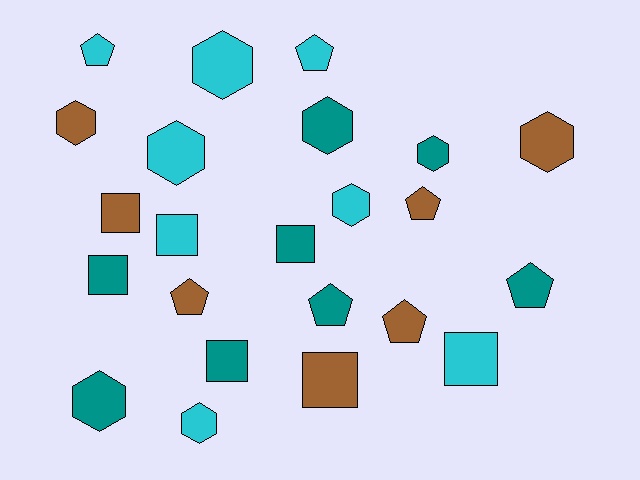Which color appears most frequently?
Teal, with 8 objects.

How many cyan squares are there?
There are 2 cyan squares.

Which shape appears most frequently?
Hexagon, with 9 objects.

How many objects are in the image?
There are 23 objects.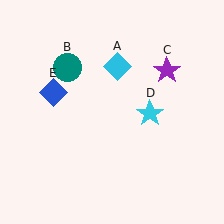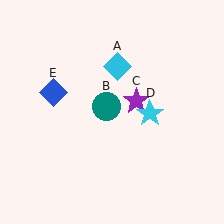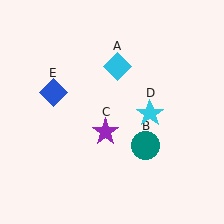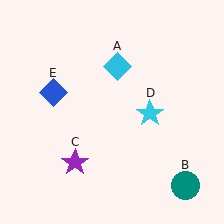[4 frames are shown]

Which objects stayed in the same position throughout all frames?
Cyan diamond (object A) and cyan star (object D) and blue diamond (object E) remained stationary.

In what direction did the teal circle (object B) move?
The teal circle (object B) moved down and to the right.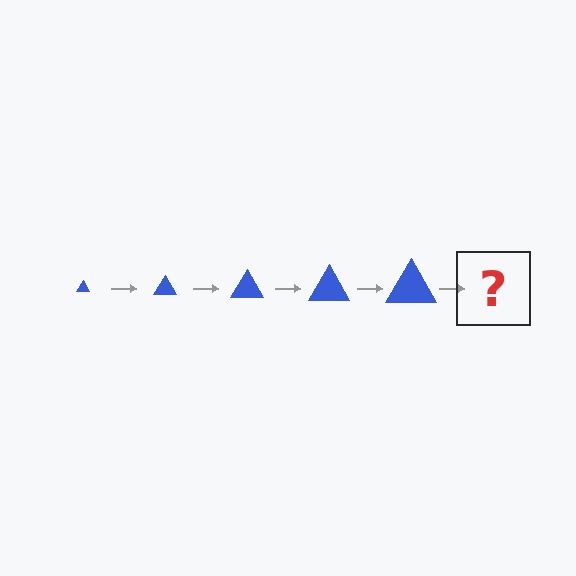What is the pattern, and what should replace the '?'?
The pattern is that the triangle gets progressively larger each step. The '?' should be a blue triangle, larger than the previous one.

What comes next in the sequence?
The next element should be a blue triangle, larger than the previous one.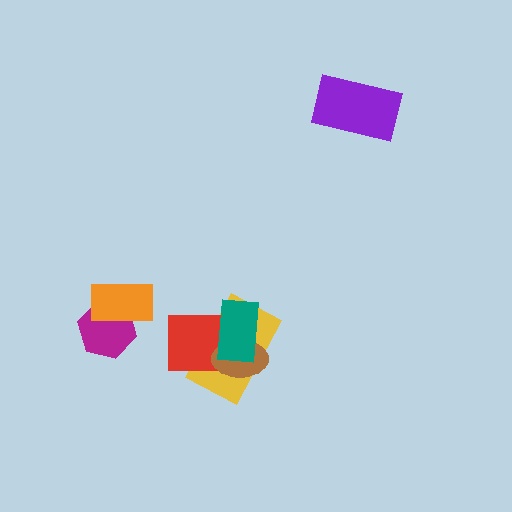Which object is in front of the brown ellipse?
The teal rectangle is in front of the brown ellipse.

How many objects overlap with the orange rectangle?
1 object overlaps with the orange rectangle.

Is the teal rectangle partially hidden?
No, no other shape covers it.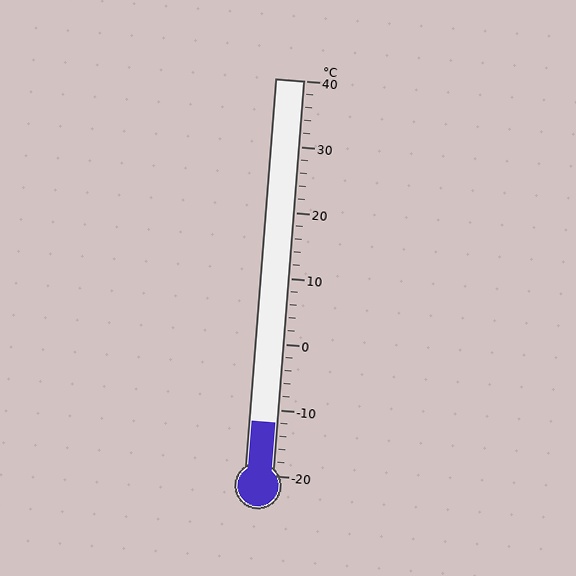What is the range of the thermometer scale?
The thermometer scale ranges from -20°C to 40°C.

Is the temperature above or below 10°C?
The temperature is below 10°C.